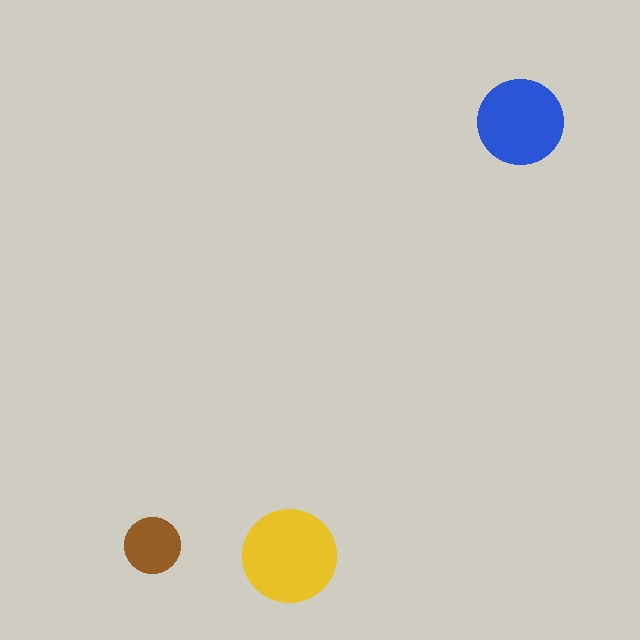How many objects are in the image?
There are 3 objects in the image.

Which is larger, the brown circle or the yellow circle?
The yellow one.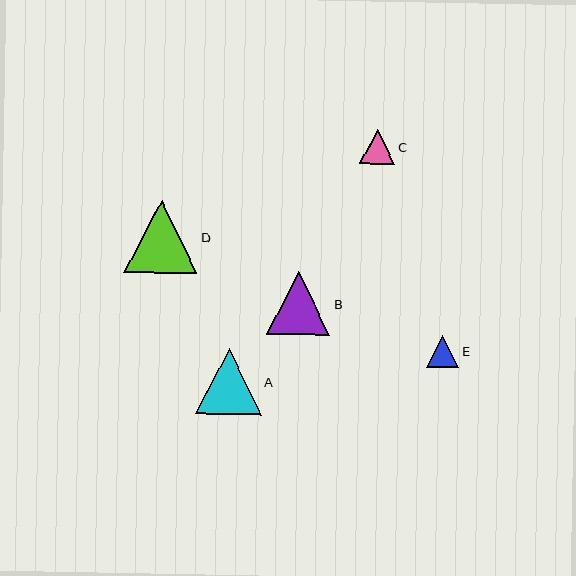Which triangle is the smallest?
Triangle E is the smallest with a size of approximately 32 pixels.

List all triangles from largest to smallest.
From largest to smallest: D, A, B, C, E.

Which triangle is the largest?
Triangle D is the largest with a size of approximately 73 pixels.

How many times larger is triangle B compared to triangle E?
Triangle B is approximately 2.0 times the size of triangle E.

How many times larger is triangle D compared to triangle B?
Triangle D is approximately 1.1 times the size of triangle B.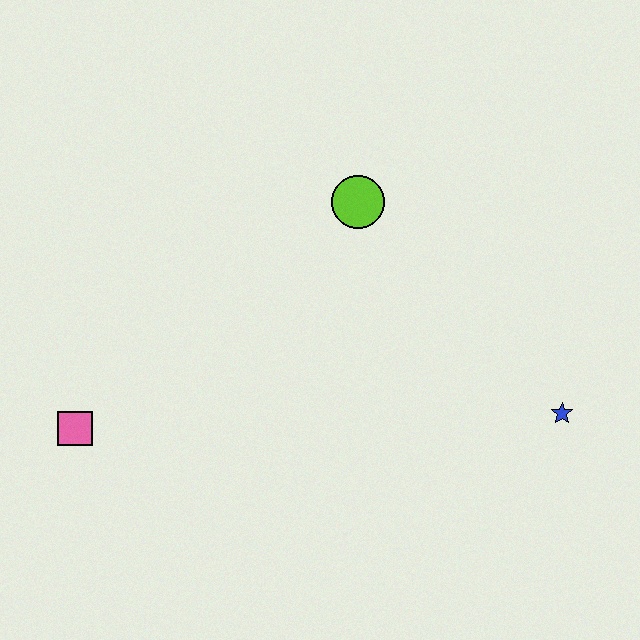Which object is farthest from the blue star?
The pink square is farthest from the blue star.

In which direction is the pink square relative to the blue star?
The pink square is to the left of the blue star.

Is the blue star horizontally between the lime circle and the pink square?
No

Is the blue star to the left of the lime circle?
No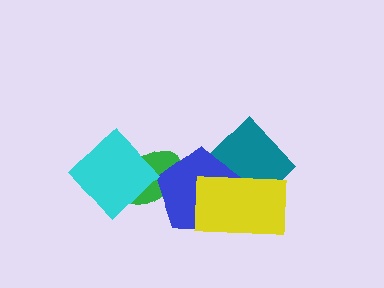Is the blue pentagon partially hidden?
Yes, it is partially covered by another shape.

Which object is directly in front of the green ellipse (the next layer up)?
The blue pentagon is directly in front of the green ellipse.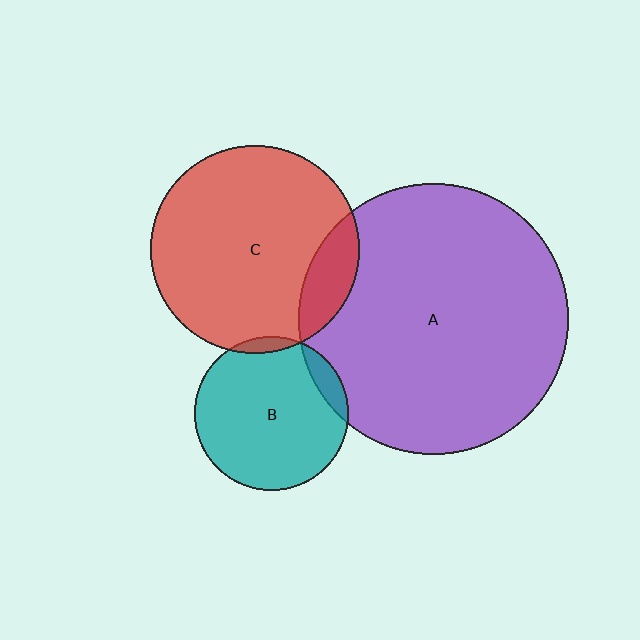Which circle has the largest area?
Circle A (purple).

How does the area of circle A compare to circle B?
Approximately 3.1 times.